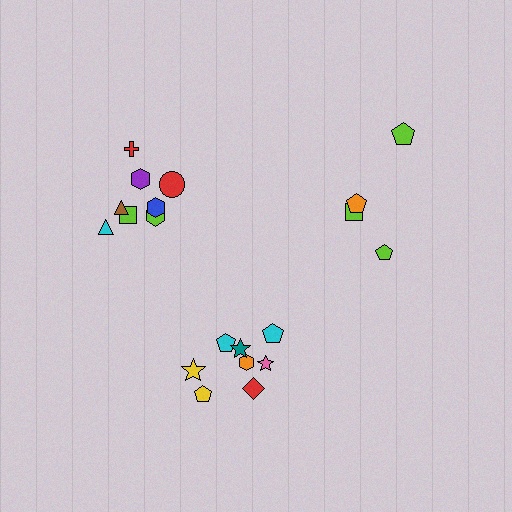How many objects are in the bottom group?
There are 8 objects.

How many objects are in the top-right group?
There are 4 objects.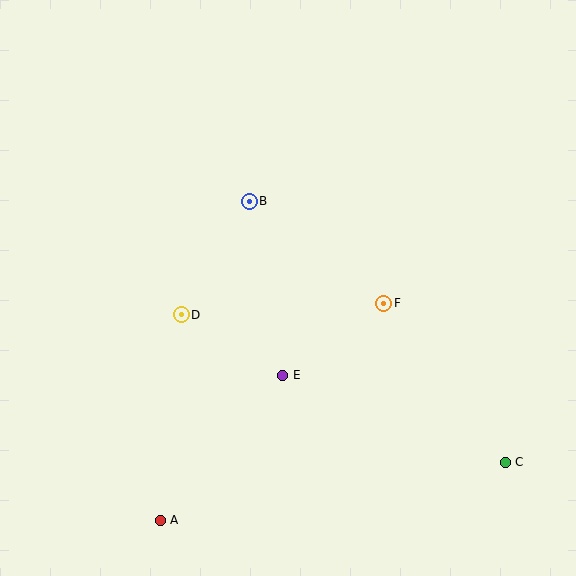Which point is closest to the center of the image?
Point E at (283, 375) is closest to the center.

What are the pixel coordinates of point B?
Point B is at (249, 201).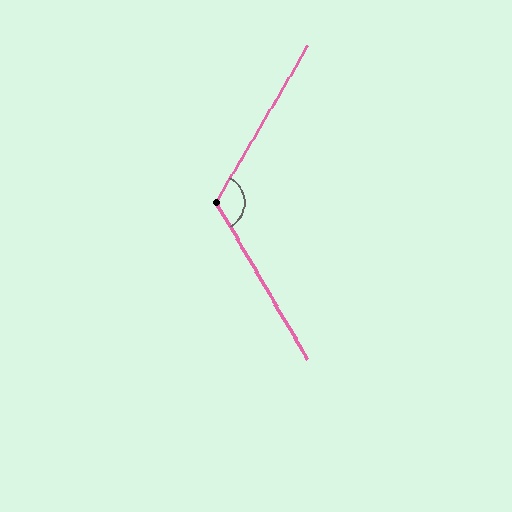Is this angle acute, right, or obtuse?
It is obtuse.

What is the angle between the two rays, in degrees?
Approximately 120 degrees.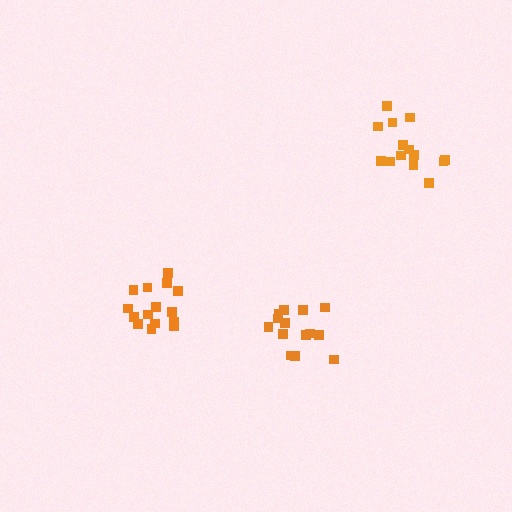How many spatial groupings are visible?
There are 3 spatial groupings.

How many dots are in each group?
Group 1: 15 dots, Group 2: 14 dots, Group 3: 14 dots (43 total).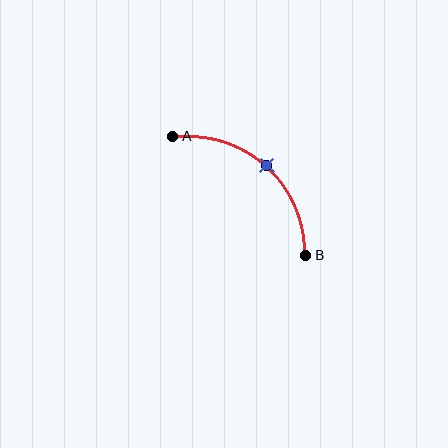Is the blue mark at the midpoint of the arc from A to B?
Yes. The blue mark lies on the arc at equal arc-length from both A and B — it is the arc midpoint.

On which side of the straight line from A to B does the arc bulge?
The arc bulges above and to the right of the straight line connecting A and B.